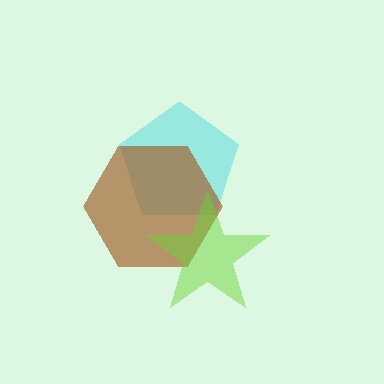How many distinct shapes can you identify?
There are 3 distinct shapes: a cyan pentagon, a brown hexagon, a lime star.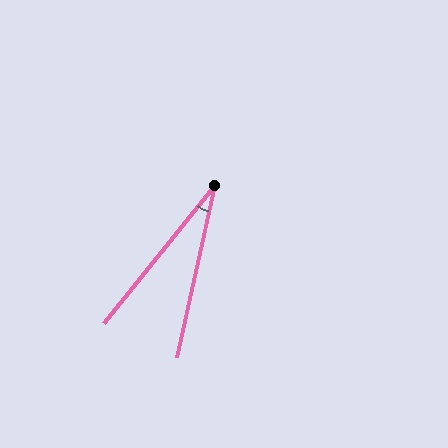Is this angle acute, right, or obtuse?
It is acute.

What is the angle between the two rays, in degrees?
Approximately 26 degrees.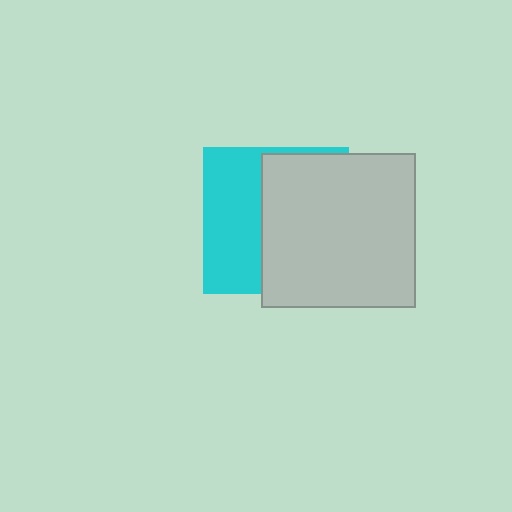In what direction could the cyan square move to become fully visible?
The cyan square could move left. That would shift it out from behind the light gray square entirely.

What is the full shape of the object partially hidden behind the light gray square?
The partially hidden object is a cyan square.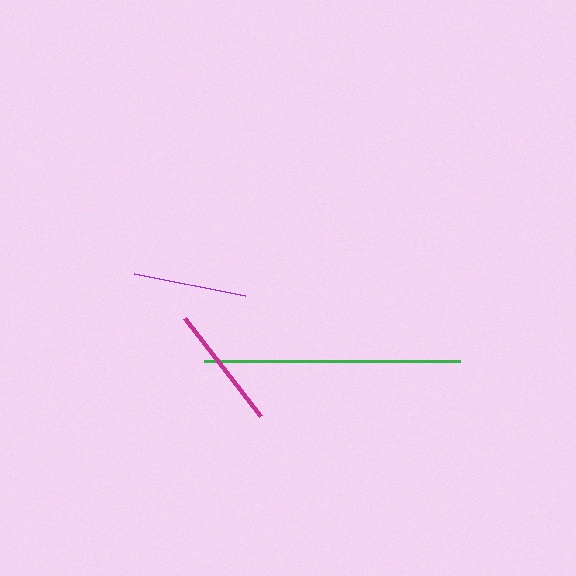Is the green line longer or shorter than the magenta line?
The green line is longer than the magenta line.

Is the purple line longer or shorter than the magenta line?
The magenta line is longer than the purple line.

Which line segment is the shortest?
The purple line is the shortest at approximately 113 pixels.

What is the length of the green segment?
The green segment is approximately 256 pixels long.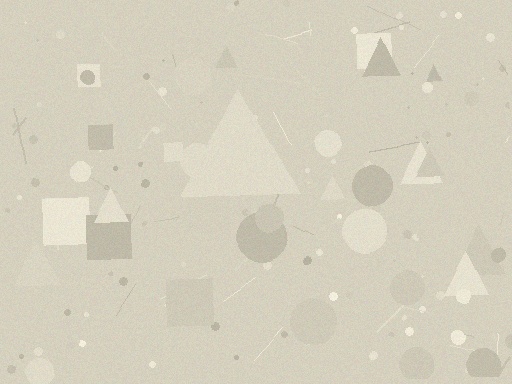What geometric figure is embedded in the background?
A triangle is embedded in the background.